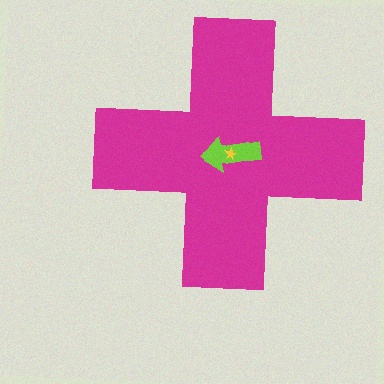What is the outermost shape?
The magenta cross.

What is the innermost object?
The yellow star.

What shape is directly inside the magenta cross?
The lime arrow.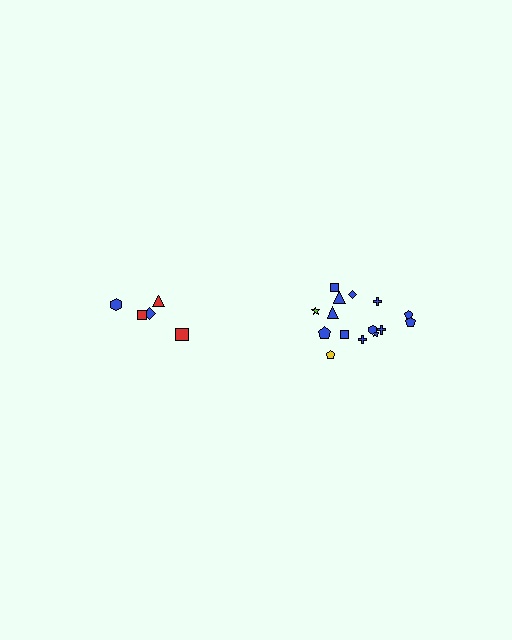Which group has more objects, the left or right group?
The right group.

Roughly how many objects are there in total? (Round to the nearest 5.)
Roughly 20 objects in total.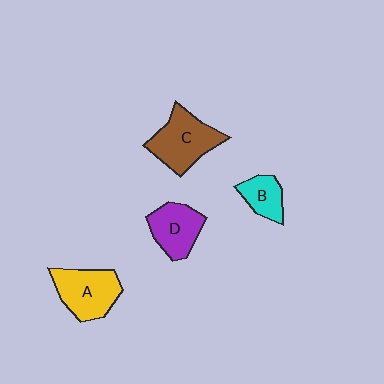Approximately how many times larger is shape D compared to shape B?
Approximately 1.5 times.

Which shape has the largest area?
Shape C (brown).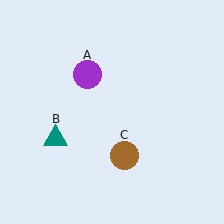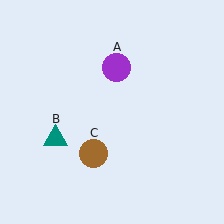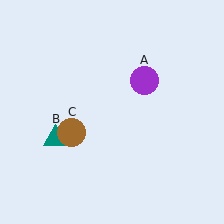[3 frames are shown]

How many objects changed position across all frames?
2 objects changed position: purple circle (object A), brown circle (object C).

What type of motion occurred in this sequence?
The purple circle (object A), brown circle (object C) rotated clockwise around the center of the scene.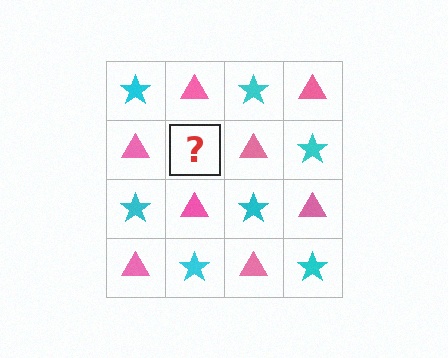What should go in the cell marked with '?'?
The missing cell should contain a cyan star.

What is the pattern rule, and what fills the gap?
The rule is that it alternates cyan star and pink triangle in a checkerboard pattern. The gap should be filled with a cyan star.